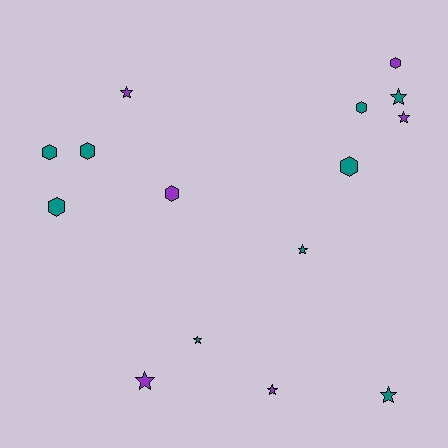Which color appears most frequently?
Teal, with 9 objects.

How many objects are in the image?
There are 15 objects.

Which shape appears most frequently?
Star, with 8 objects.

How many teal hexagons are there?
There are 5 teal hexagons.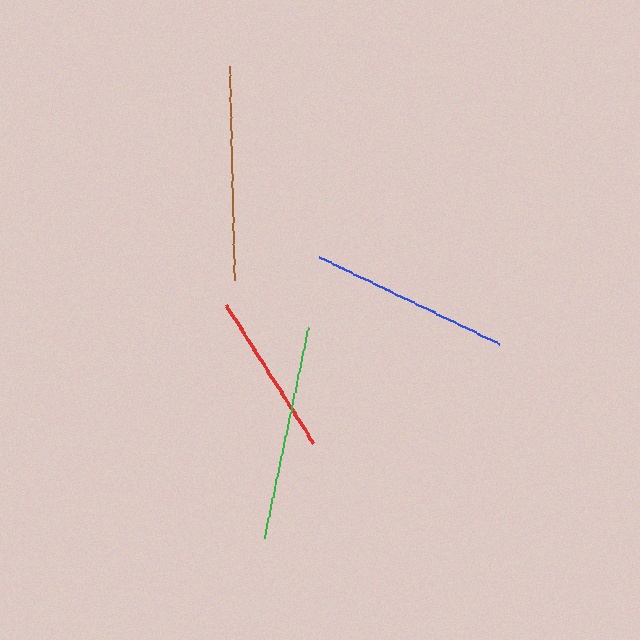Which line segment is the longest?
The green line is the longest at approximately 214 pixels.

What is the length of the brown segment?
The brown segment is approximately 214 pixels long.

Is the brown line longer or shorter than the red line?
The brown line is longer than the red line.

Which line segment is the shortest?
The red line is the shortest at approximately 163 pixels.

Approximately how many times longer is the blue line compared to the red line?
The blue line is approximately 1.2 times the length of the red line.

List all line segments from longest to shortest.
From longest to shortest: green, brown, blue, red.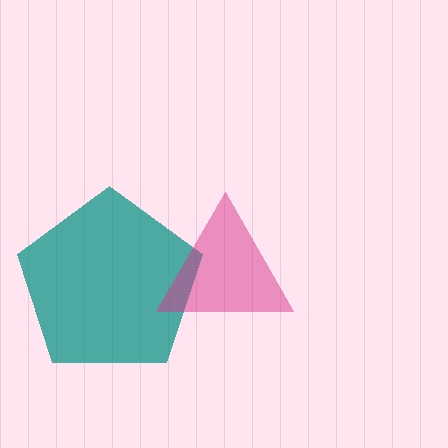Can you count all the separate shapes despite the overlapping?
Yes, there are 2 separate shapes.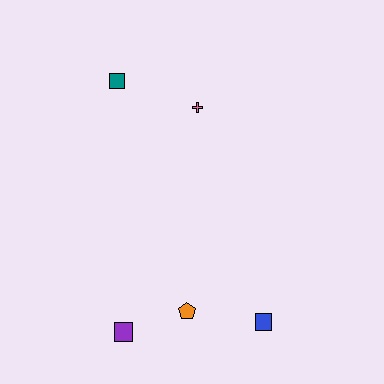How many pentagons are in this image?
There is 1 pentagon.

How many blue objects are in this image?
There is 1 blue object.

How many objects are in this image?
There are 5 objects.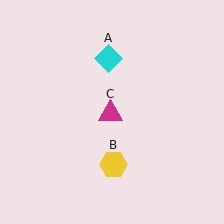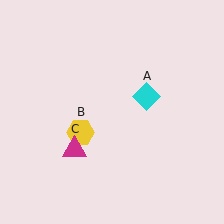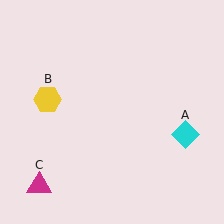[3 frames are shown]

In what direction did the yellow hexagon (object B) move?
The yellow hexagon (object B) moved up and to the left.